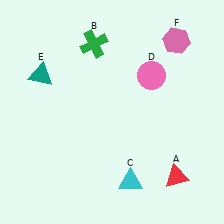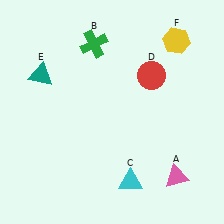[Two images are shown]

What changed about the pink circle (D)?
In Image 1, D is pink. In Image 2, it changed to red.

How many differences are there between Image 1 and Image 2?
There are 3 differences between the two images.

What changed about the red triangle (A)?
In Image 1, A is red. In Image 2, it changed to pink.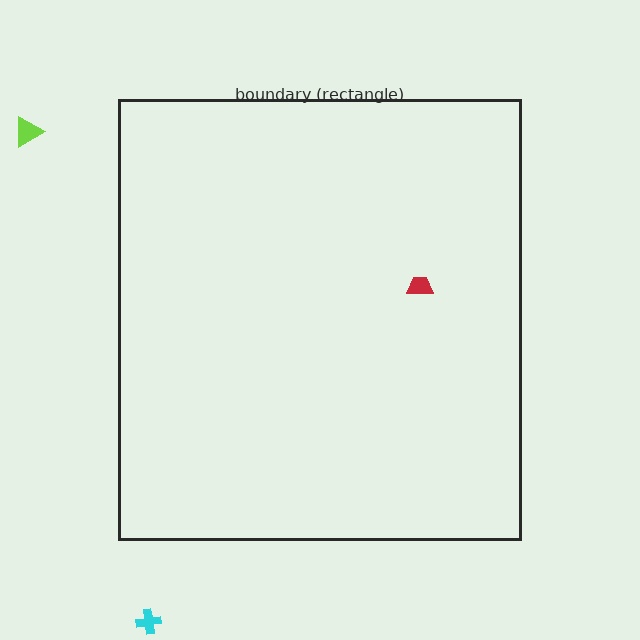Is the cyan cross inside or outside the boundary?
Outside.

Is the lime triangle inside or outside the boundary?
Outside.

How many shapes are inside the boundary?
1 inside, 2 outside.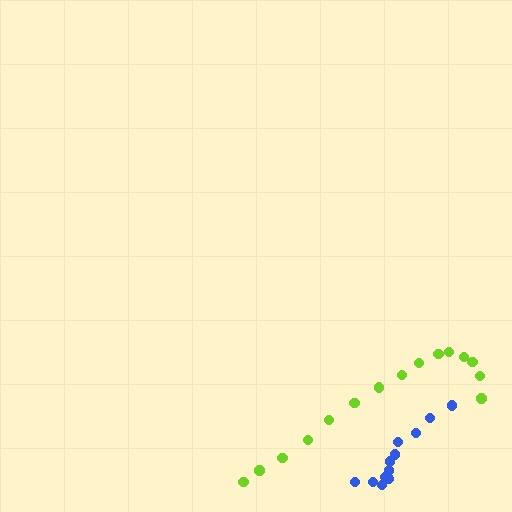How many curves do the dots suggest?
There are 2 distinct paths.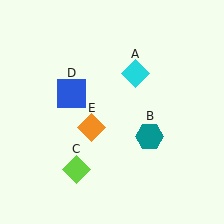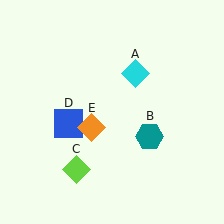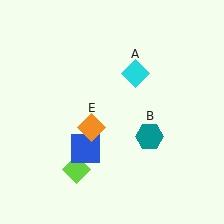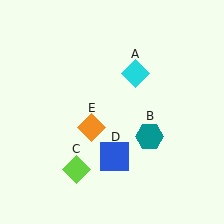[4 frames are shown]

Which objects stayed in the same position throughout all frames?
Cyan diamond (object A) and teal hexagon (object B) and lime diamond (object C) and orange diamond (object E) remained stationary.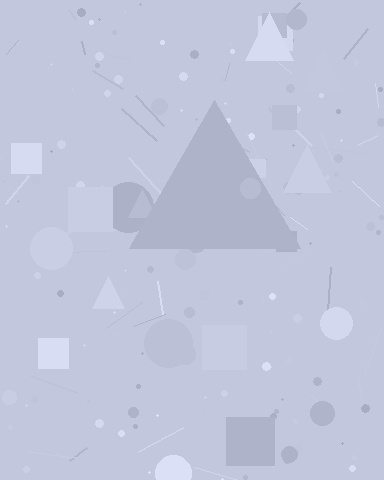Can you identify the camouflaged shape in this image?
The camouflaged shape is a triangle.